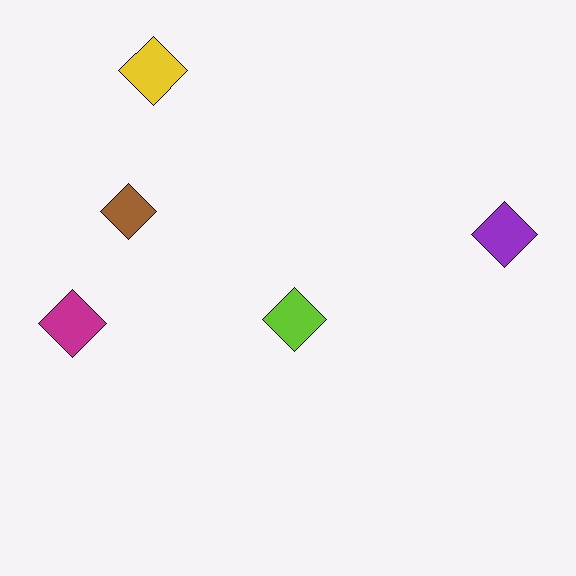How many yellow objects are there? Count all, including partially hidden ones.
There is 1 yellow object.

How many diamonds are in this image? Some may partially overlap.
There are 5 diamonds.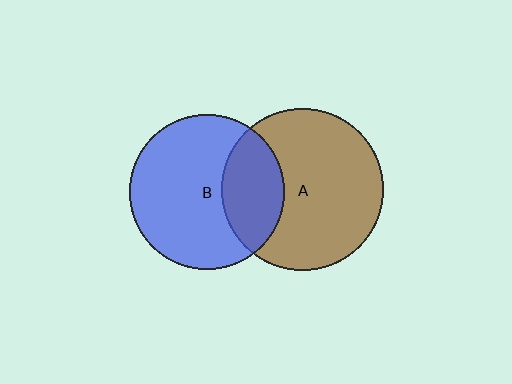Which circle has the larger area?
Circle A (brown).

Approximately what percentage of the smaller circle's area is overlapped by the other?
Approximately 30%.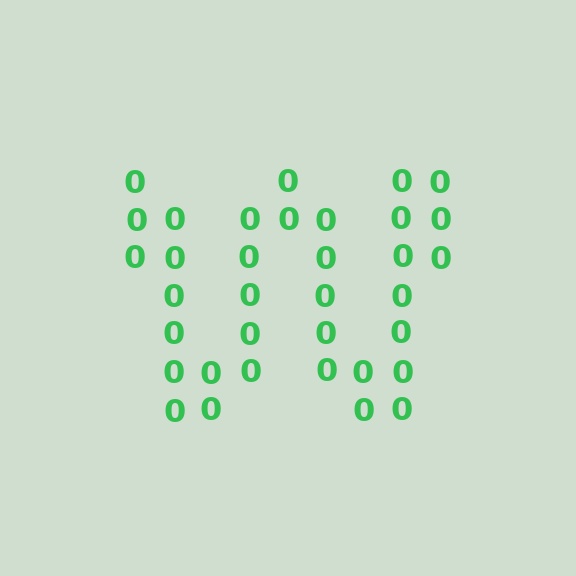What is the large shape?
The large shape is the letter W.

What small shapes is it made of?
It is made of small digit 0's.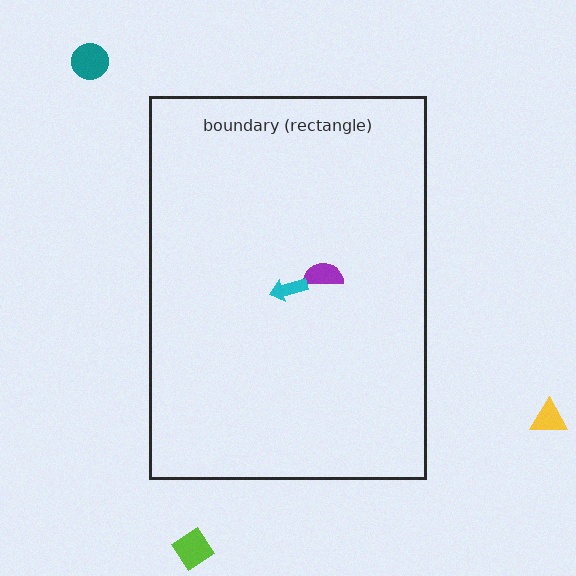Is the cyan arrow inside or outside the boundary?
Inside.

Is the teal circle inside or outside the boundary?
Outside.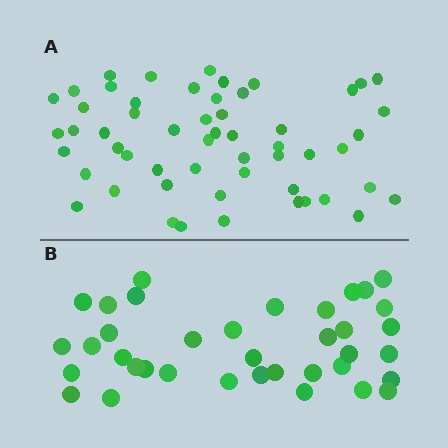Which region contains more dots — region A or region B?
Region A (the top region) has more dots.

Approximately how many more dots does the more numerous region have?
Region A has approximately 20 more dots than region B.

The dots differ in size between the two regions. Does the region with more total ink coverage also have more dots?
No. Region B has more total ink coverage because its dots are larger, but region A actually contains more individual dots. Total area can be misleading — the number of items is what matters here.